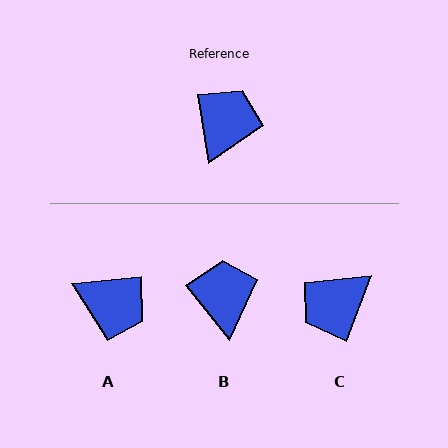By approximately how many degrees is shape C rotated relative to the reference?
Approximately 150 degrees counter-clockwise.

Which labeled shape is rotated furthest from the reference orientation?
C, about 150 degrees away.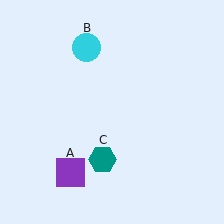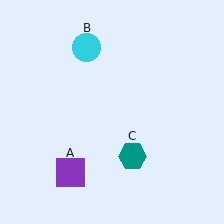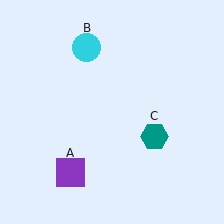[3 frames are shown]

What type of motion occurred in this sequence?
The teal hexagon (object C) rotated counterclockwise around the center of the scene.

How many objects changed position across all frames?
1 object changed position: teal hexagon (object C).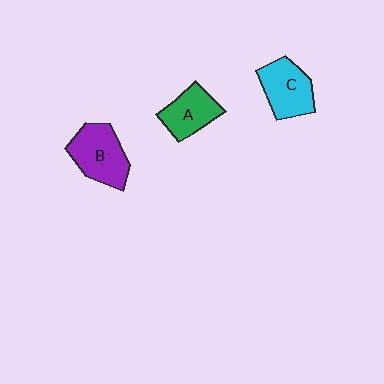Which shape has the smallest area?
Shape A (green).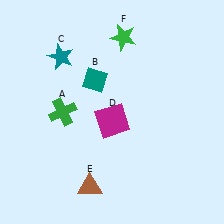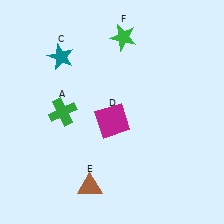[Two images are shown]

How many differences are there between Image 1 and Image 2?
There is 1 difference between the two images.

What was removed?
The teal diamond (B) was removed in Image 2.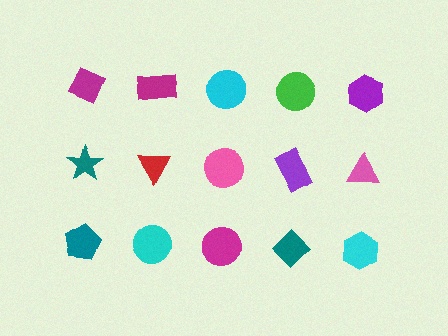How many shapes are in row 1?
5 shapes.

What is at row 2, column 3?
A pink circle.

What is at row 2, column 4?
A purple rectangle.